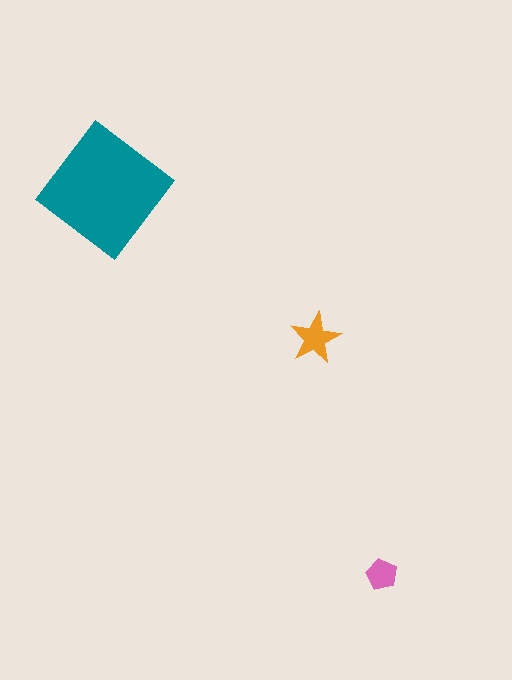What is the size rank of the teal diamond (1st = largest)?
1st.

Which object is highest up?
The teal diamond is topmost.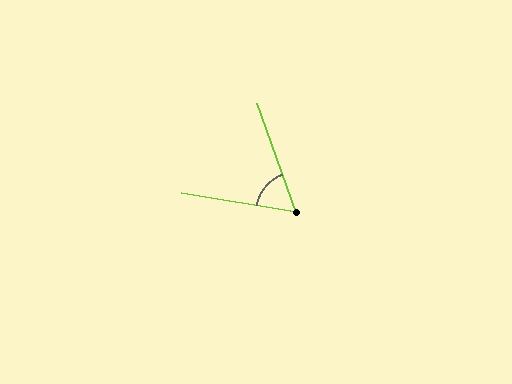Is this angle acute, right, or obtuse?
It is acute.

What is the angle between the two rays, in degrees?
Approximately 61 degrees.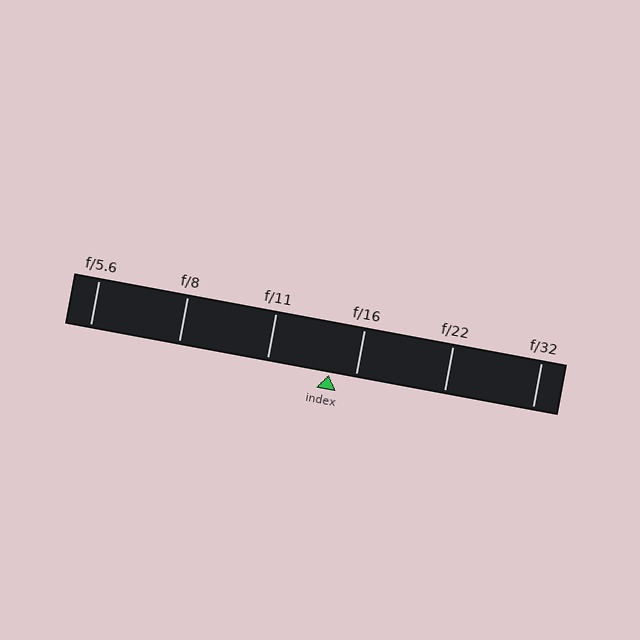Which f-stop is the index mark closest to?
The index mark is closest to f/16.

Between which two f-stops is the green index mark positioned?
The index mark is between f/11 and f/16.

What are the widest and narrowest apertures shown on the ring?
The widest aperture shown is f/5.6 and the narrowest is f/32.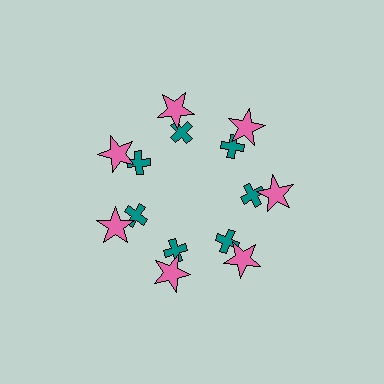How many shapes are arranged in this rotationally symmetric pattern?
There are 14 shapes, arranged in 7 groups of 2.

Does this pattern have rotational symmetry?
Yes, this pattern has 7-fold rotational symmetry. It looks the same after rotating 51 degrees around the center.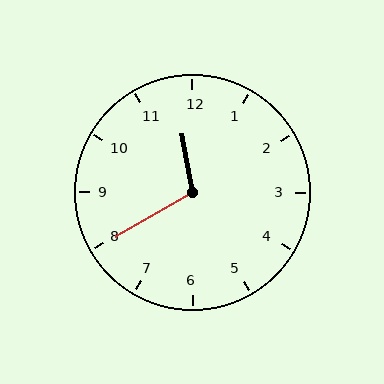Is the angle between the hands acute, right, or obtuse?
It is obtuse.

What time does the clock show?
11:40.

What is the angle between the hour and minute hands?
Approximately 110 degrees.